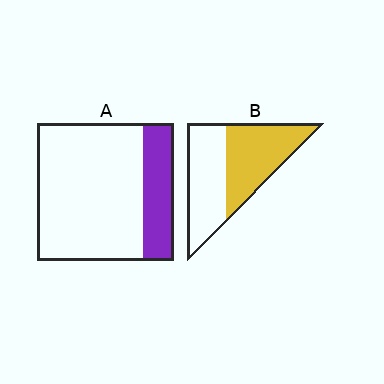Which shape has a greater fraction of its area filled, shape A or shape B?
Shape B.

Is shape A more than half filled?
No.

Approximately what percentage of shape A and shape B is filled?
A is approximately 25% and B is approximately 50%.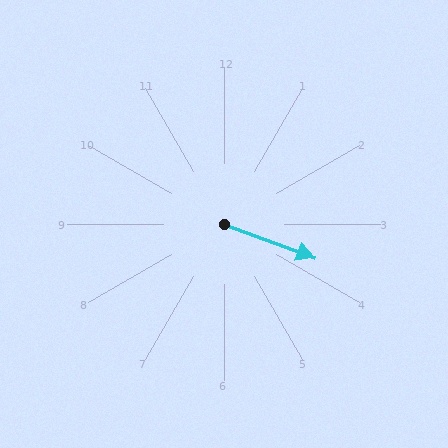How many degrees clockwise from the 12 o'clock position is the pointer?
Approximately 111 degrees.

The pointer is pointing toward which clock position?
Roughly 4 o'clock.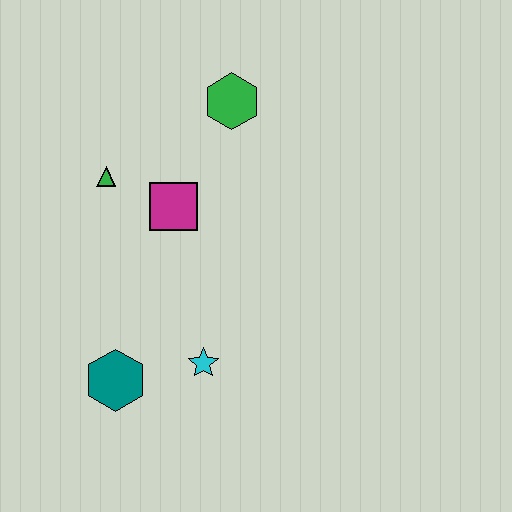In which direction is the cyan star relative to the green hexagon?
The cyan star is below the green hexagon.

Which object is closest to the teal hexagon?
The cyan star is closest to the teal hexagon.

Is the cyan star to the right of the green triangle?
Yes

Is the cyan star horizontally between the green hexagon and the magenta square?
Yes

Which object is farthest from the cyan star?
The green hexagon is farthest from the cyan star.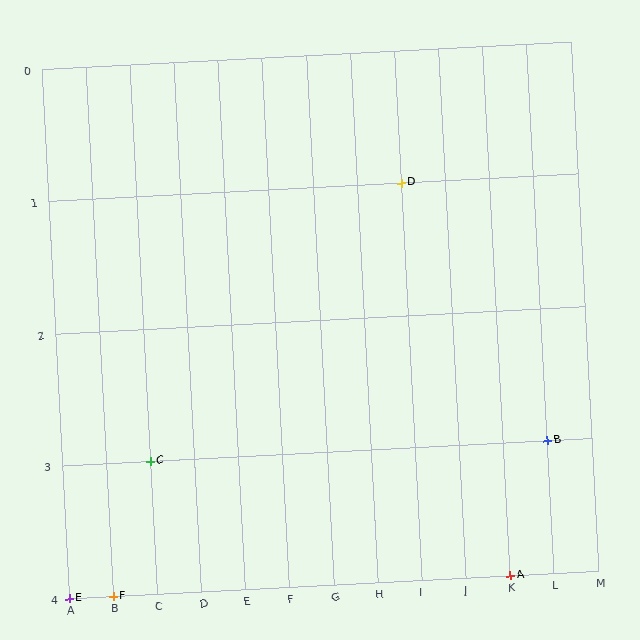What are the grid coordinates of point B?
Point B is at grid coordinates (L, 3).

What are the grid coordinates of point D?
Point D is at grid coordinates (I, 1).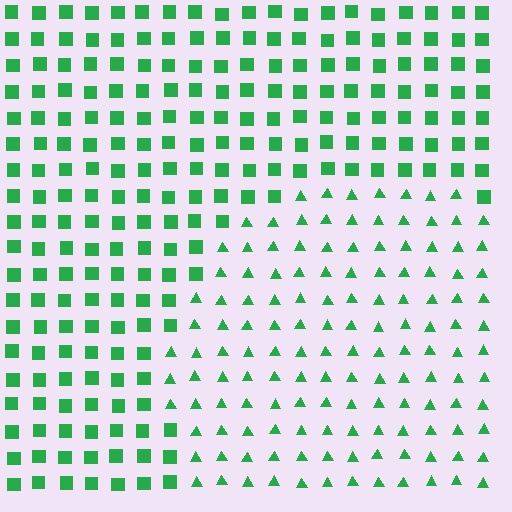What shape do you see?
I see a circle.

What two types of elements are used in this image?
The image uses triangles inside the circle region and squares outside it.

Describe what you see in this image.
The image is filled with small green elements arranged in a uniform grid. A circle-shaped region contains triangles, while the surrounding area contains squares. The boundary is defined purely by the change in element shape.